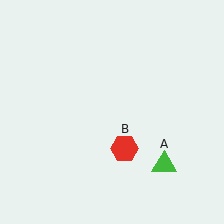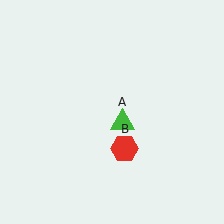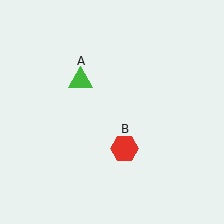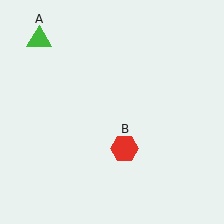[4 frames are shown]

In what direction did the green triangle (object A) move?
The green triangle (object A) moved up and to the left.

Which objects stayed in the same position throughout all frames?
Red hexagon (object B) remained stationary.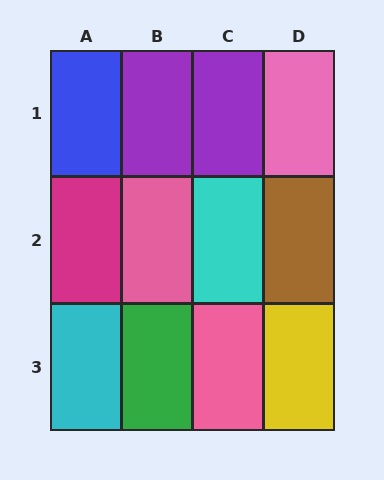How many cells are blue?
1 cell is blue.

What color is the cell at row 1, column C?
Purple.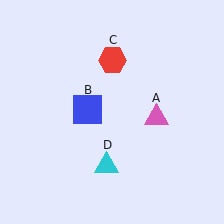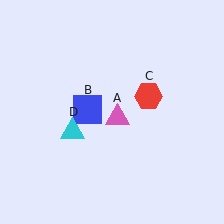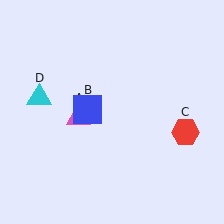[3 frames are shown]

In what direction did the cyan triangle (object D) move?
The cyan triangle (object D) moved up and to the left.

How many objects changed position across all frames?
3 objects changed position: pink triangle (object A), red hexagon (object C), cyan triangle (object D).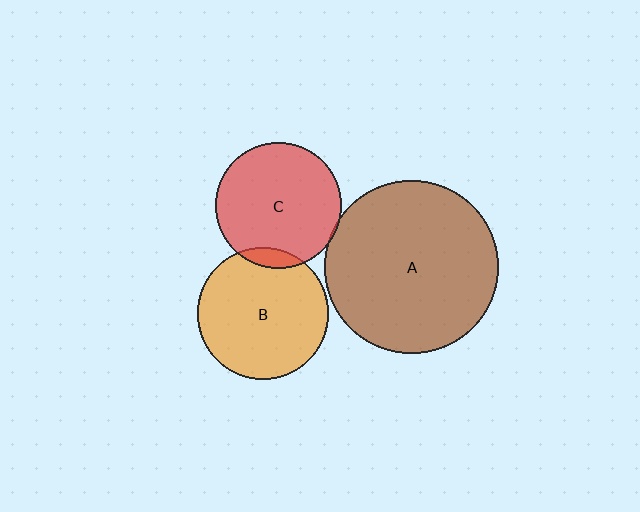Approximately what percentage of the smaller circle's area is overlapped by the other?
Approximately 5%.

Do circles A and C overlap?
Yes.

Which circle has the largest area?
Circle A (brown).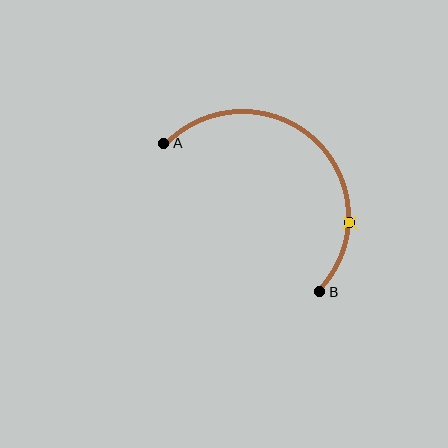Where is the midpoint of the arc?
The arc midpoint is the point on the curve farthest from the straight line joining A and B. It sits above and to the right of that line.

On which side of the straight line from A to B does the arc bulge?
The arc bulges above and to the right of the straight line connecting A and B.